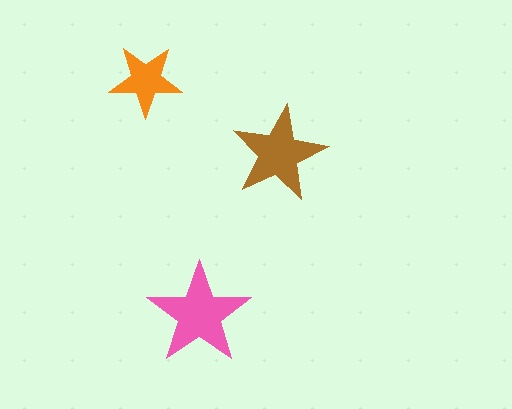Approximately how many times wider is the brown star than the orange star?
About 1.5 times wider.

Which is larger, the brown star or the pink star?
The pink one.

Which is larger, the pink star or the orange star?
The pink one.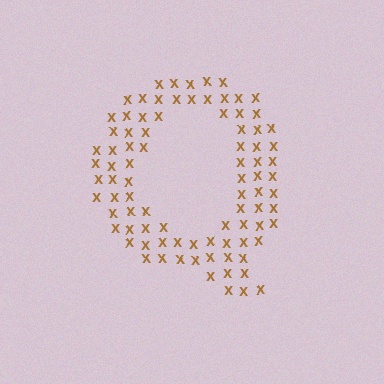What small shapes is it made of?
It is made of small letter X's.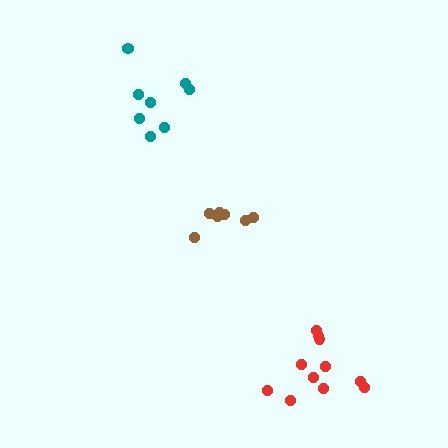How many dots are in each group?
Group 1: 8 dots, Group 2: 11 dots, Group 3: 7 dots (26 total).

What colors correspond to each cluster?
The clusters are colored: teal, red, brown.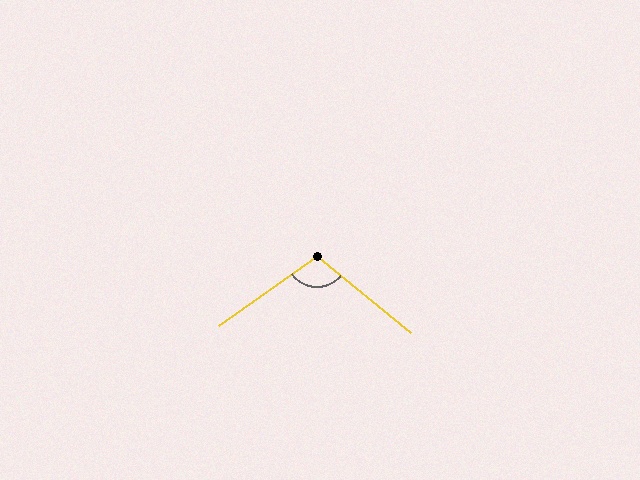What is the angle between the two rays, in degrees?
Approximately 105 degrees.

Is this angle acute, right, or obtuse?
It is obtuse.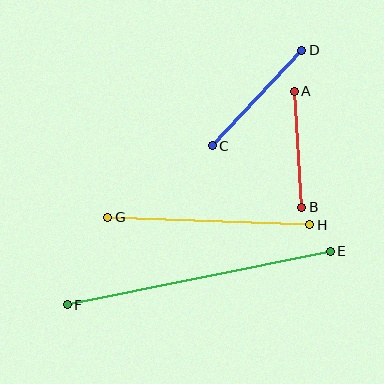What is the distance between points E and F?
The distance is approximately 268 pixels.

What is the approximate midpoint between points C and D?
The midpoint is at approximately (257, 98) pixels.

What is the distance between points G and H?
The distance is approximately 202 pixels.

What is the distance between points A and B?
The distance is approximately 116 pixels.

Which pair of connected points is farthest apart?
Points E and F are farthest apart.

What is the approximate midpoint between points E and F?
The midpoint is at approximately (199, 278) pixels.